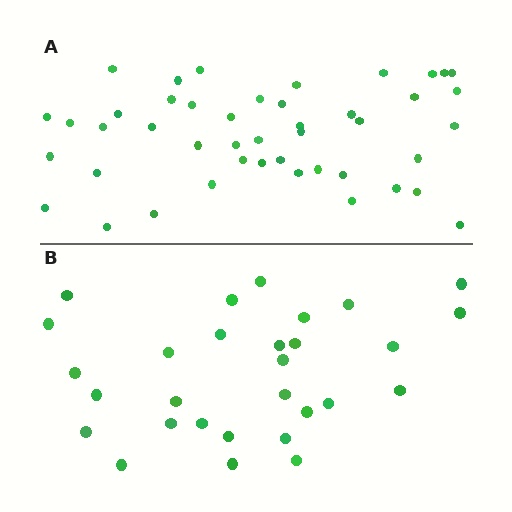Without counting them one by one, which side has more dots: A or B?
Region A (the top region) has more dots.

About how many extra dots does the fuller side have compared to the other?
Region A has approximately 15 more dots than region B.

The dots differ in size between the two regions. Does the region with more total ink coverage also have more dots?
No. Region B has more total ink coverage because its dots are larger, but region A actually contains more individual dots. Total area can be misleading — the number of items is what matters here.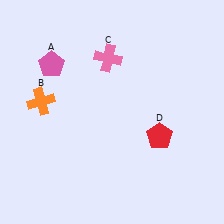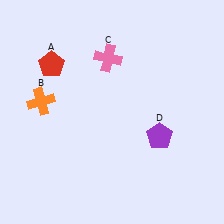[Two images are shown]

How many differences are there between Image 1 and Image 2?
There are 2 differences between the two images.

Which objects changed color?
A changed from pink to red. D changed from red to purple.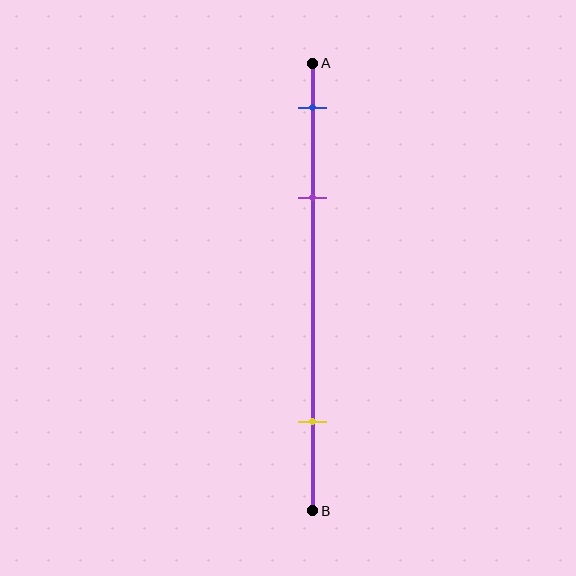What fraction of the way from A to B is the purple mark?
The purple mark is approximately 30% (0.3) of the way from A to B.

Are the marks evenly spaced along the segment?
No, the marks are not evenly spaced.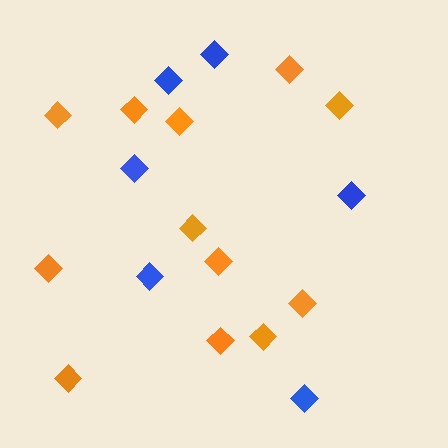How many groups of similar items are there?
There are 2 groups: one group of orange diamonds (12) and one group of blue diamonds (6).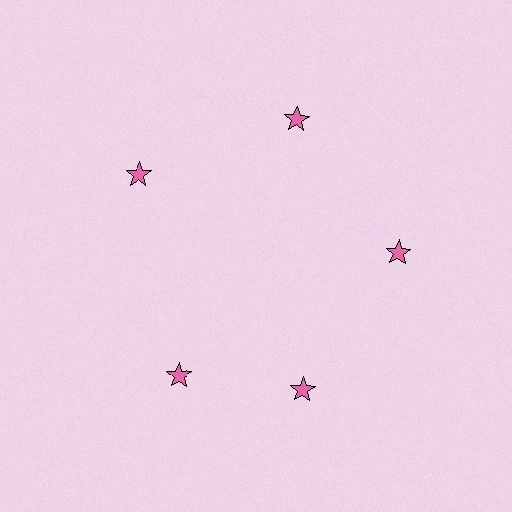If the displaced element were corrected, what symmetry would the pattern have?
It would have 5-fold rotational symmetry — the pattern would map onto itself every 72 degrees.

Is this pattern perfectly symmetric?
No. The 5 pink stars are arranged in a ring, but one element near the 8 o'clock position is rotated out of alignment along the ring, breaking the 5-fold rotational symmetry.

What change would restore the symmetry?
The symmetry would be restored by rotating it back into even spacing with its neighbors so that all 5 stars sit at equal angles and equal distance from the center.